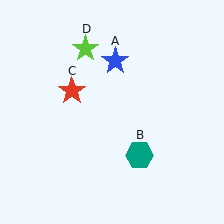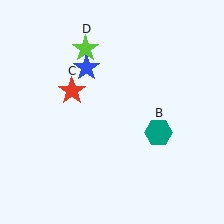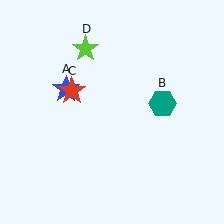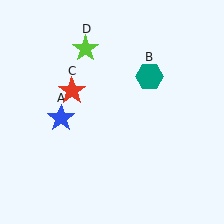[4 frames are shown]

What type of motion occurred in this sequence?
The blue star (object A), teal hexagon (object B) rotated counterclockwise around the center of the scene.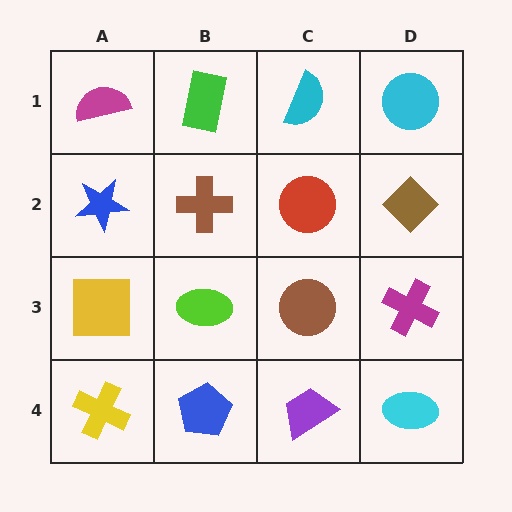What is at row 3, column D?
A magenta cross.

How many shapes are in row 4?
4 shapes.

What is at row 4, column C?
A purple trapezoid.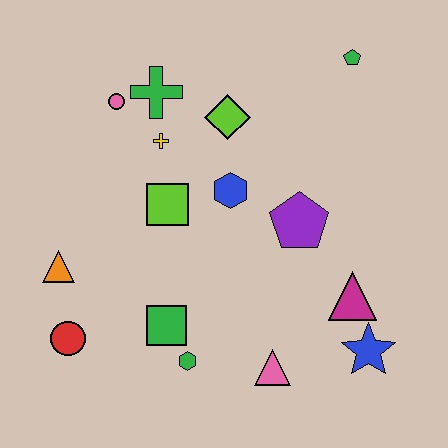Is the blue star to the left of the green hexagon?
No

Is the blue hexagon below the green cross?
Yes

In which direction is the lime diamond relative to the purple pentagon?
The lime diamond is above the purple pentagon.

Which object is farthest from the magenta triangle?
The pink circle is farthest from the magenta triangle.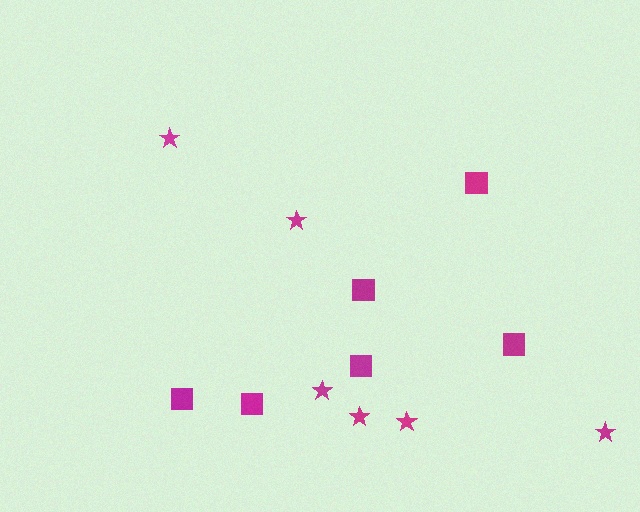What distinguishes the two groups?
There are 2 groups: one group of squares (6) and one group of stars (6).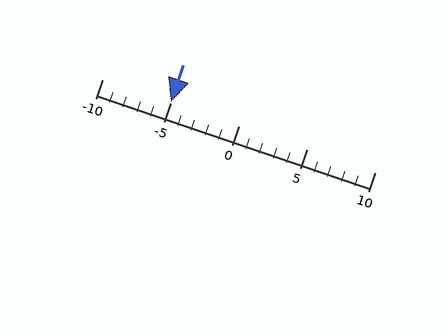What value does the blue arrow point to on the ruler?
The blue arrow points to approximately -5.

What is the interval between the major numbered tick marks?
The major tick marks are spaced 5 units apart.